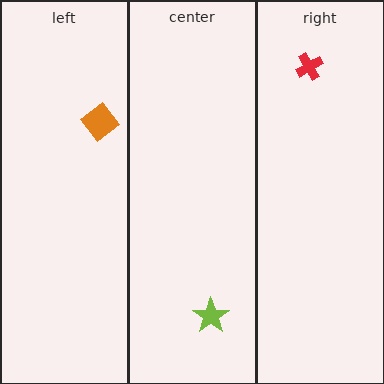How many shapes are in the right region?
1.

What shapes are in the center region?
The lime star.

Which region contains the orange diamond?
The left region.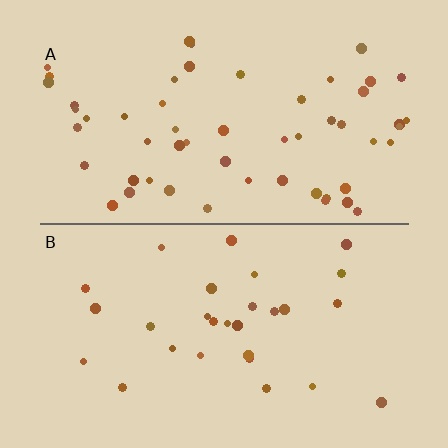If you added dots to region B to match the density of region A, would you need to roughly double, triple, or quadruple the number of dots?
Approximately double.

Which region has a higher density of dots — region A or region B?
A (the top).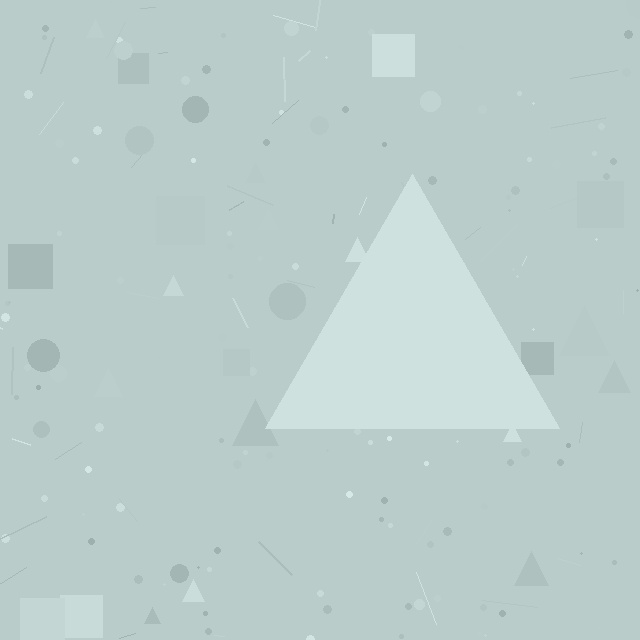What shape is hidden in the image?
A triangle is hidden in the image.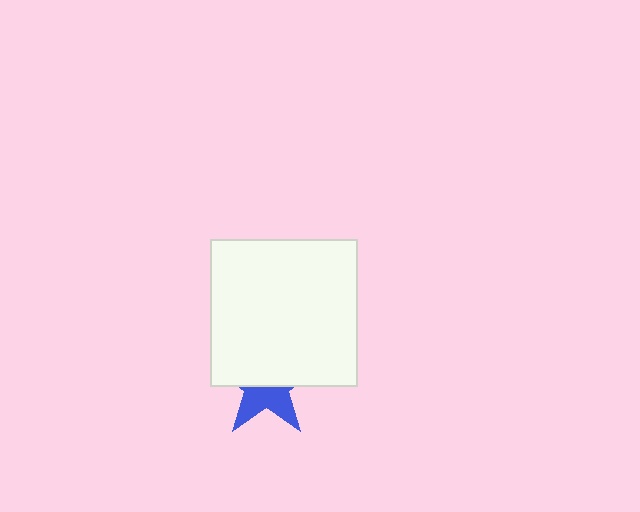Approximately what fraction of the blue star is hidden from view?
Roughly 59% of the blue star is hidden behind the white square.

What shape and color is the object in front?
The object in front is a white square.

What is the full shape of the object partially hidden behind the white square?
The partially hidden object is a blue star.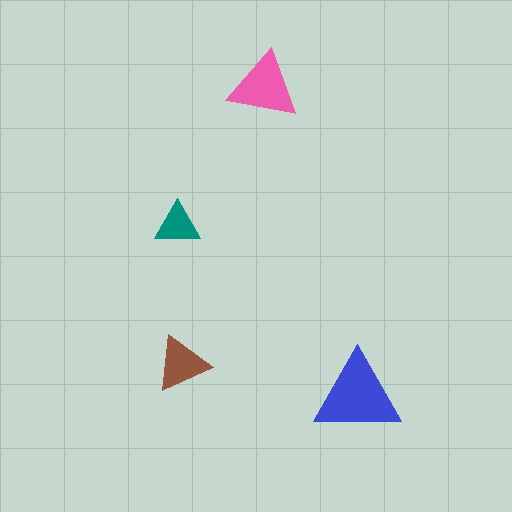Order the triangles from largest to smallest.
the blue one, the pink one, the brown one, the teal one.